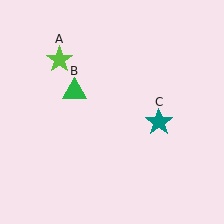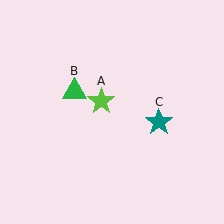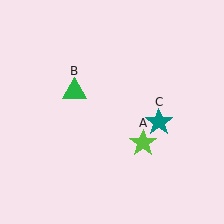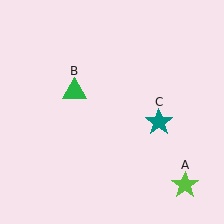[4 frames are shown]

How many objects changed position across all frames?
1 object changed position: lime star (object A).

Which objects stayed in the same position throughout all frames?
Green triangle (object B) and teal star (object C) remained stationary.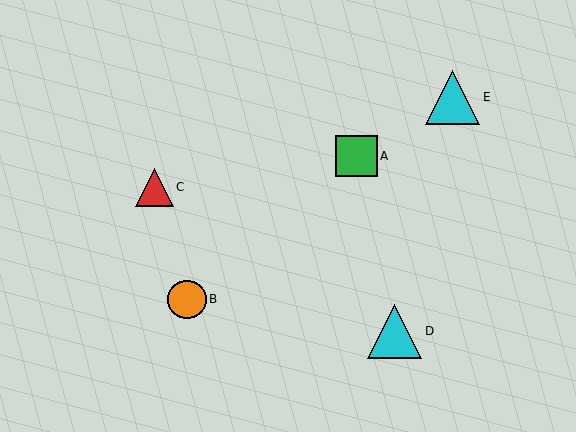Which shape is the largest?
The cyan triangle (labeled D) is the largest.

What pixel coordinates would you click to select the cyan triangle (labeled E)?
Click at (452, 97) to select the cyan triangle E.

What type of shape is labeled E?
Shape E is a cyan triangle.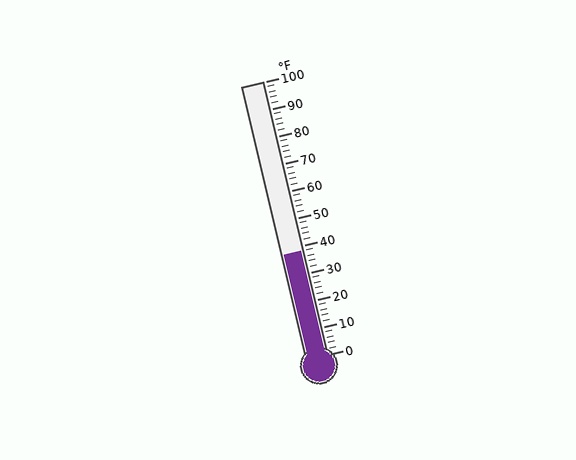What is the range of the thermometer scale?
The thermometer scale ranges from 0°F to 100°F.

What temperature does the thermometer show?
The thermometer shows approximately 38°F.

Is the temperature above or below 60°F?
The temperature is below 60°F.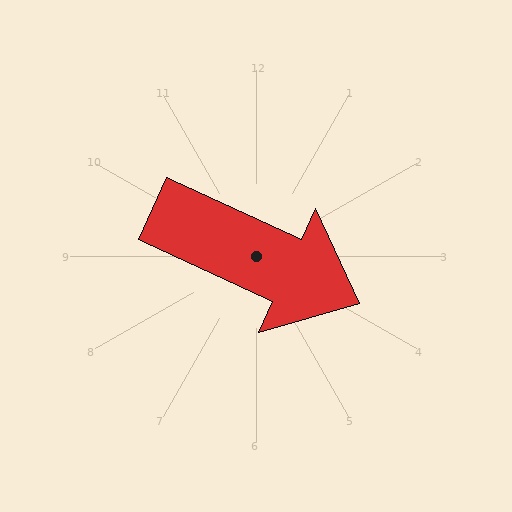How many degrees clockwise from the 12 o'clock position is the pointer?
Approximately 115 degrees.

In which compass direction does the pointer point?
Southeast.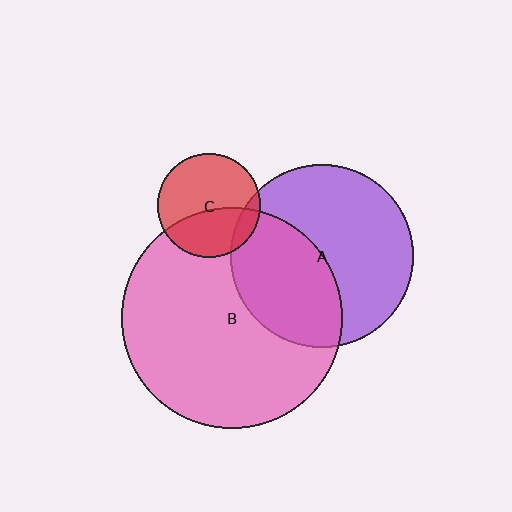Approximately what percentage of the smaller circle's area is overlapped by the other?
Approximately 40%.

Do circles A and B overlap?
Yes.